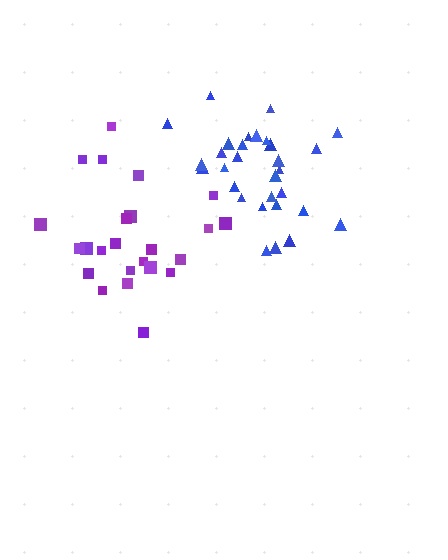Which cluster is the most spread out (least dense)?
Purple.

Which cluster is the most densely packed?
Blue.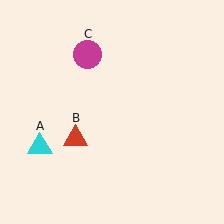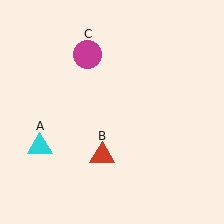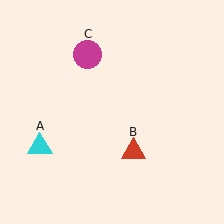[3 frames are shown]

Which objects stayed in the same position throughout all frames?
Cyan triangle (object A) and magenta circle (object C) remained stationary.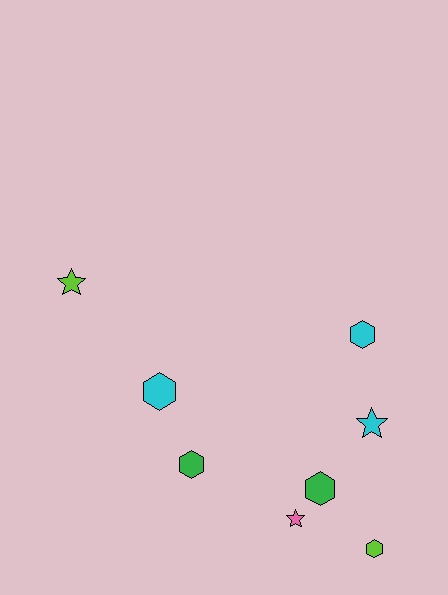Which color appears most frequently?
Cyan, with 3 objects.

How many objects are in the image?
There are 8 objects.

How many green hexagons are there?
There are 2 green hexagons.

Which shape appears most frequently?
Hexagon, with 5 objects.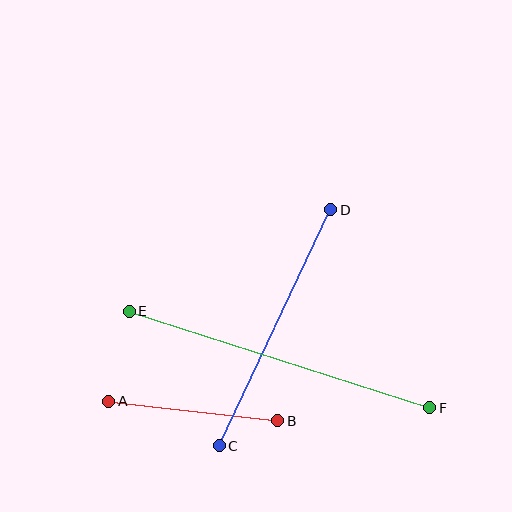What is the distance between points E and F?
The distance is approximately 316 pixels.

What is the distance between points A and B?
The distance is approximately 170 pixels.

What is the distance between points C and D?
The distance is approximately 261 pixels.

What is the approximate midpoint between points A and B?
The midpoint is at approximately (193, 411) pixels.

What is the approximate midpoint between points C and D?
The midpoint is at approximately (275, 328) pixels.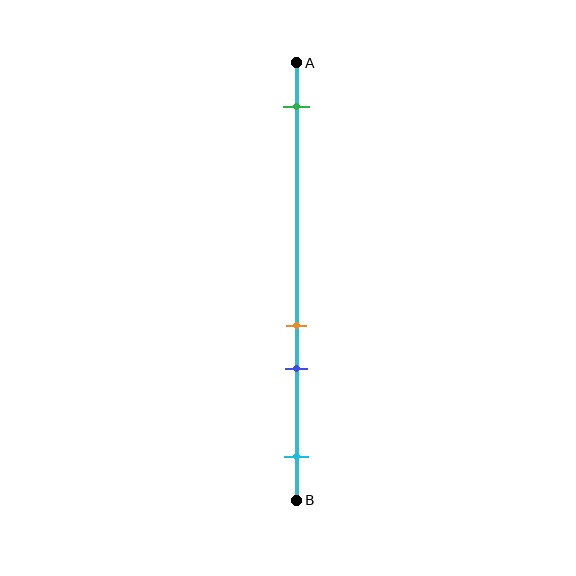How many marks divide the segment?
There are 4 marks dividing the segment.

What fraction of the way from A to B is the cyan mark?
The cyan mark is approximately 90% (0.9) of the way from A to B.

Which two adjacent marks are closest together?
The orange and blue marks are the closest adjacent pair.